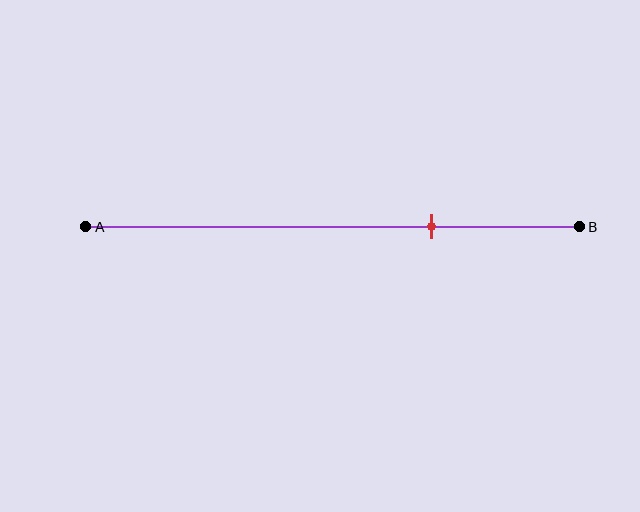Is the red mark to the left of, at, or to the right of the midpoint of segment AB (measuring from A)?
The red mark is to the right of the midpoint of segment AB.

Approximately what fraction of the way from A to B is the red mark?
The red mark is approximately 70% of the way from A to B.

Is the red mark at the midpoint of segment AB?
No, the mark is at about 70% from A, not at the 50% midpoint.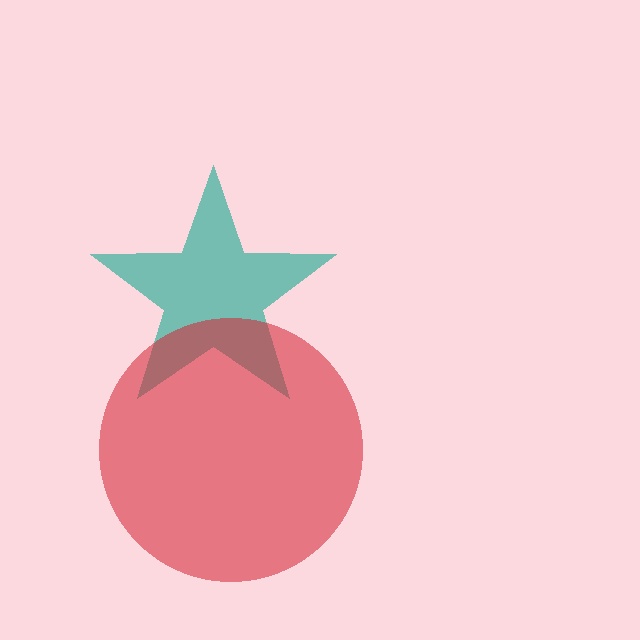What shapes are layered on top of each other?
The layered shapes are: a teal star, a red circle.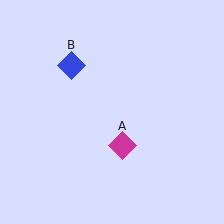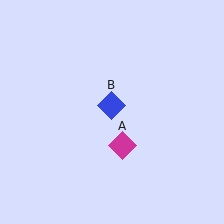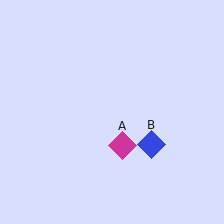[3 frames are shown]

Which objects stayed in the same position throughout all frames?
Magenta diamond (object A) remained stationary.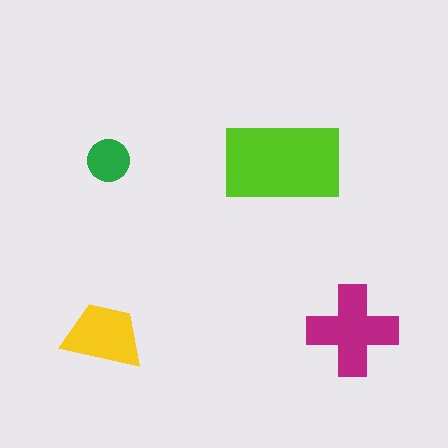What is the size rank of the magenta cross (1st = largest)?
2nd.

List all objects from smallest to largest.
The green circle, the yellow trapezoid, the magenta cross, the lime rectangle.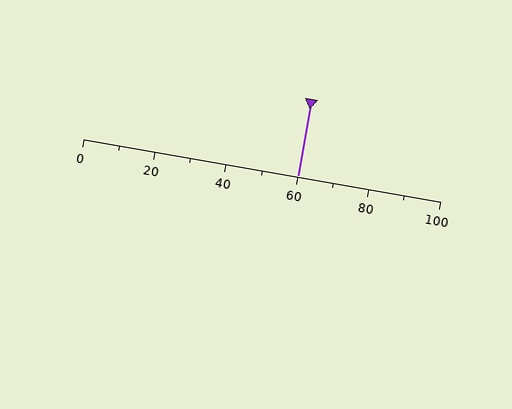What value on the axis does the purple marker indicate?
The marker indicates approximately 60.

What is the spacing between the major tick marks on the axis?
The major ticks are spaced 20 apart.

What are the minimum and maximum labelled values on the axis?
The axis runs from 0 to 100.